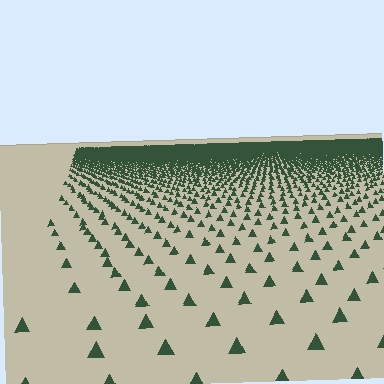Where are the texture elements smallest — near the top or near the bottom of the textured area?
Near the top.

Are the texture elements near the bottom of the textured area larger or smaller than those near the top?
Larger. Near the bottom, elements are closer to the viewer and appear at a bigger on-screen size.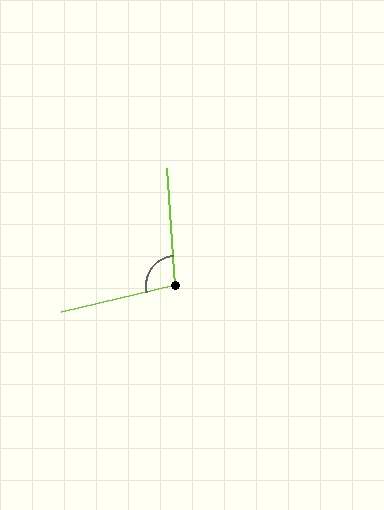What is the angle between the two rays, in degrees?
Approximately 99 degrees.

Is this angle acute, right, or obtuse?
It is obtuse.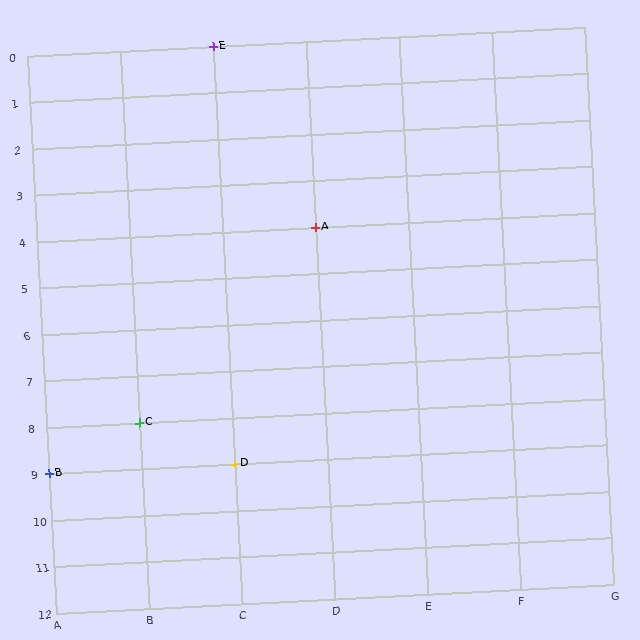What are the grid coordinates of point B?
Point B is at grid coordinates (A, 9).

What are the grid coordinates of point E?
Point E is at grid coordinates (C, 0).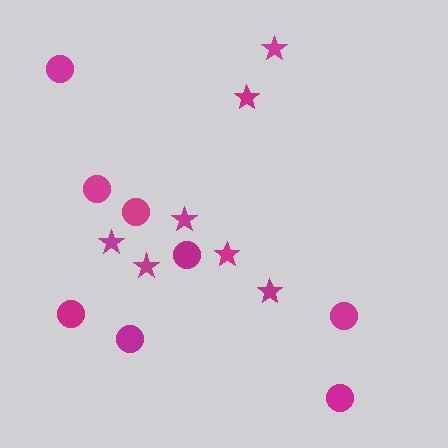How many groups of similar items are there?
There are 2 groups: one group of circles (8) and one group of stars (7).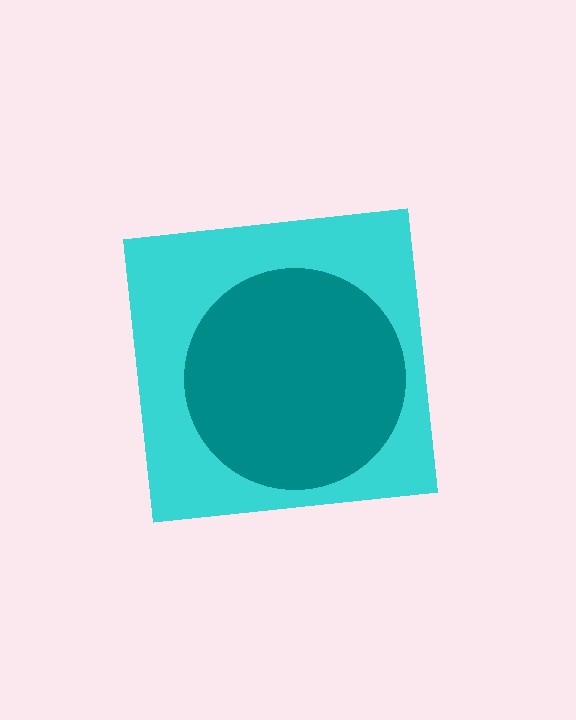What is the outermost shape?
The cyan square.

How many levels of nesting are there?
2.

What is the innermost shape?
The teal circle.